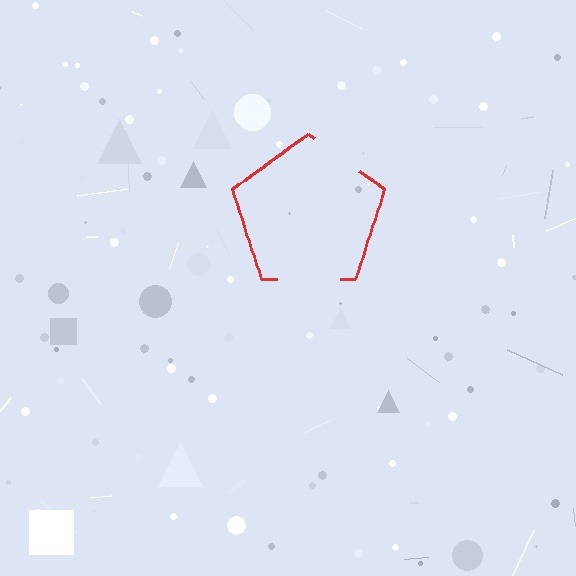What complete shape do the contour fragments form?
The contour fragments form a pentagon.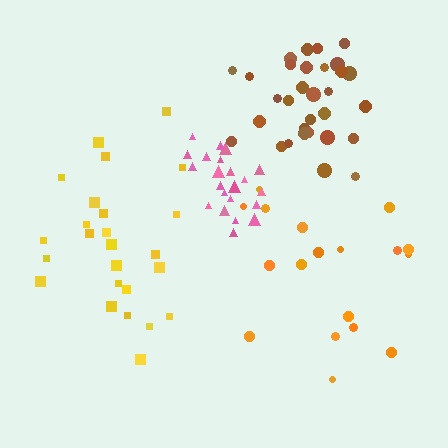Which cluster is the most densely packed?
Pink.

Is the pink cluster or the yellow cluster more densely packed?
Pink.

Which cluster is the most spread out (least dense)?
Orange.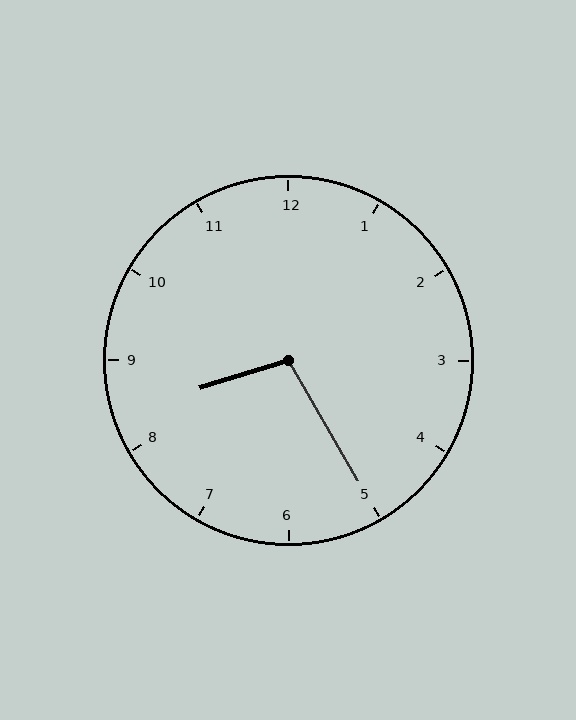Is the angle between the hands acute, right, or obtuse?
It is obtuse.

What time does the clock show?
8:25.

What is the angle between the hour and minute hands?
Approximately 102 degrees.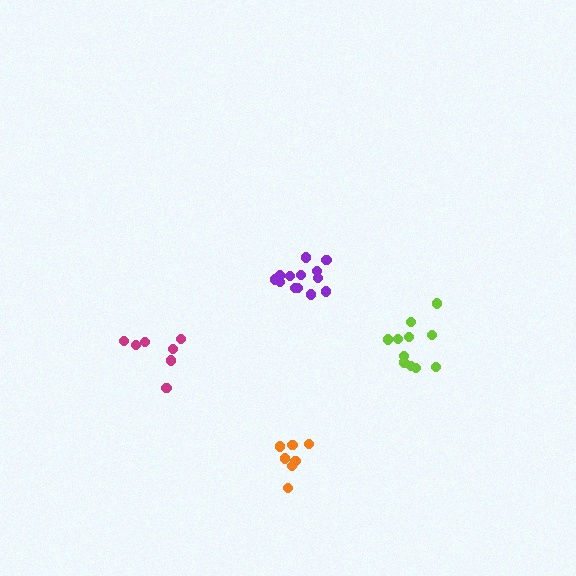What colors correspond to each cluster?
The clusters are colored: magenta, lime, purple, orange.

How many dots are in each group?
Group 1: 7 dots, Group 2: 12 dots, Group 3: 13 dots, Group 4: 7 dots (39 total).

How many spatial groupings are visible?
There are 4 spatial groupings.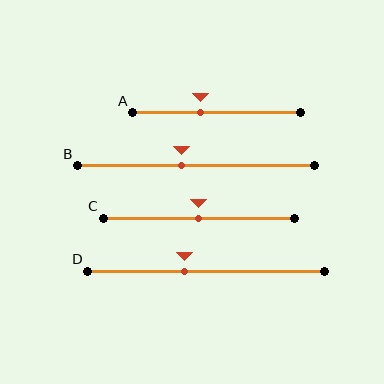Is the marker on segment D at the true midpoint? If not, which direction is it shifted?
No, the marker on segment D is shifted to the left by about 9% of the segment length.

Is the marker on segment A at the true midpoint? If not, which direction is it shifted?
No, the marker on segment A is shifted to the left by about 10% of the segment length.